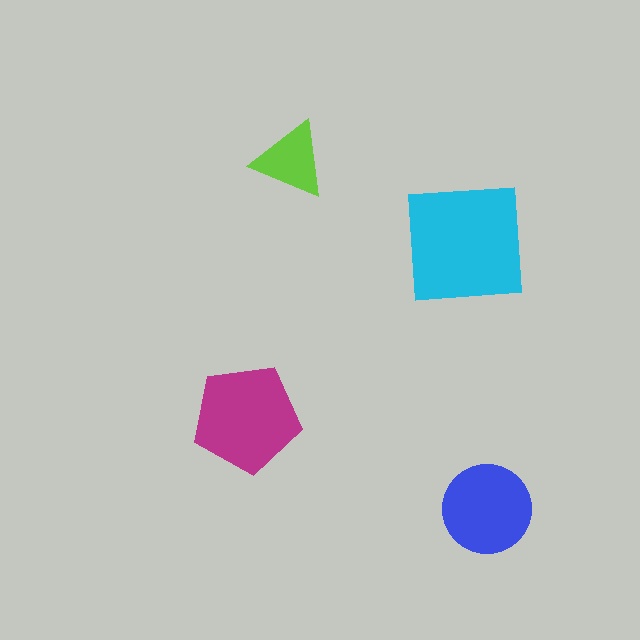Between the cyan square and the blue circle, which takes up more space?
The cyan square.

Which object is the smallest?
The lime triangle.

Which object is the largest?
The cyan square.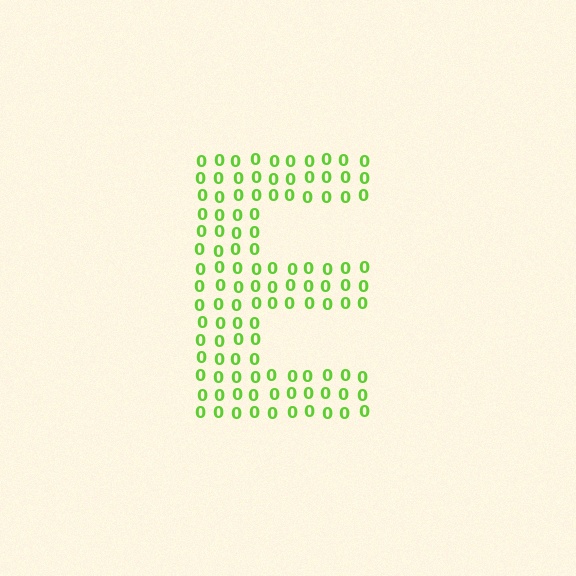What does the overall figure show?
The overall figure shows the letter E.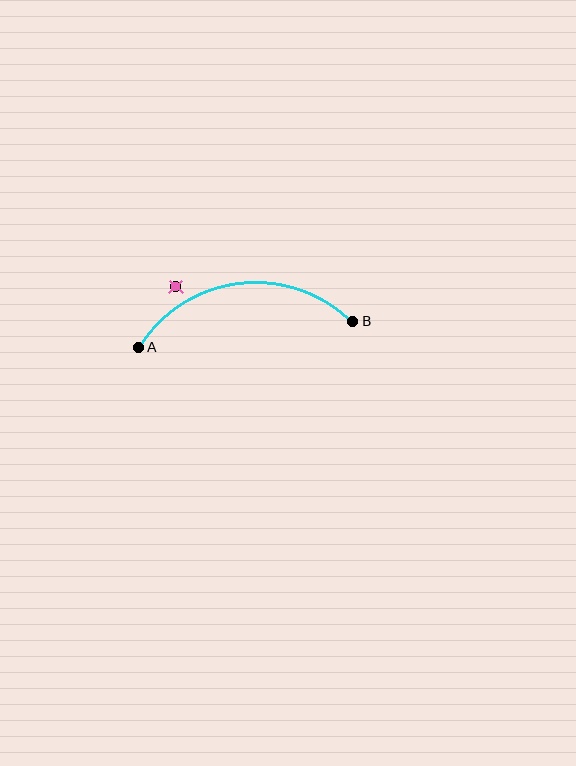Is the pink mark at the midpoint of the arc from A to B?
No — the pink mark does not lie on the arc at all. It sits slightly outside the curve.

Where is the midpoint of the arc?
The arc midpoint is the point on the curve farthest from the straight line joining A and B. It sits above that line.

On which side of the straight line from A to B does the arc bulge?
The arc bulges above the straight line connecting A and B.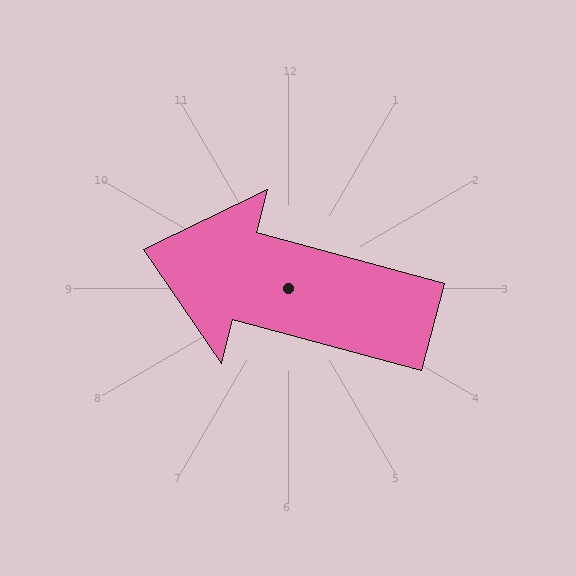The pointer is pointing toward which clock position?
Roughly 9 o'clock.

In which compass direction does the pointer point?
West.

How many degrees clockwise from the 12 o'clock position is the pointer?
Approximately 285 degrees.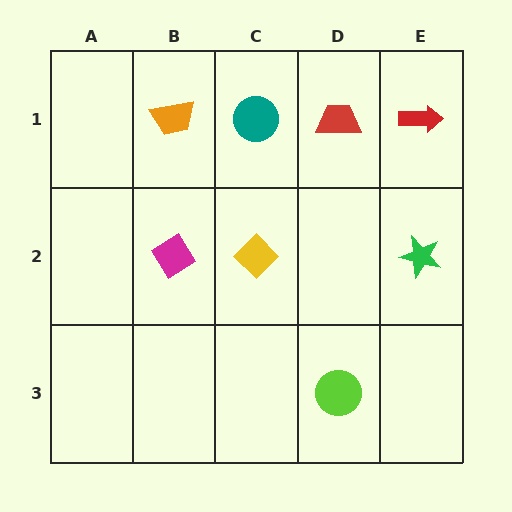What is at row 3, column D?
A lime circle.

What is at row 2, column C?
A yellow diamond.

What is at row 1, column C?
A teal circle.